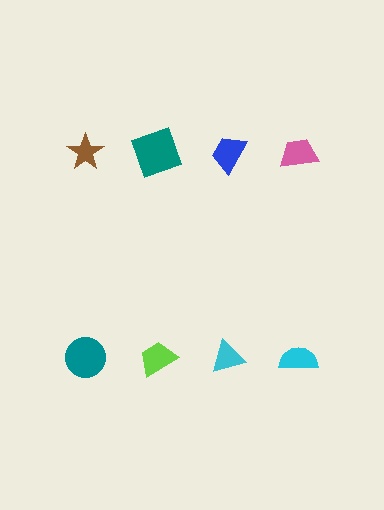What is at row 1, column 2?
A teal square.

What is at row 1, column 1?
A brown star.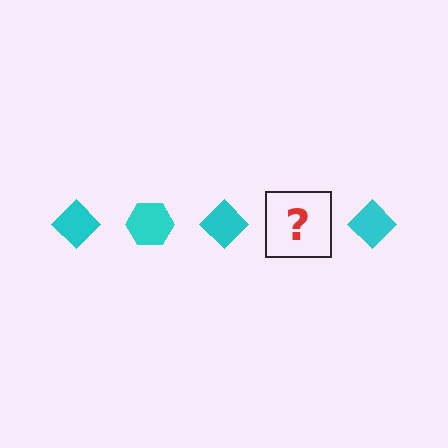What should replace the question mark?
The question mark should be replaced with a cyan hexagon.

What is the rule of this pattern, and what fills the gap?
The rule is that the pattern cycles through diamond, hexagon shapes in cyan. The gap should be filled with a cyan hexagon.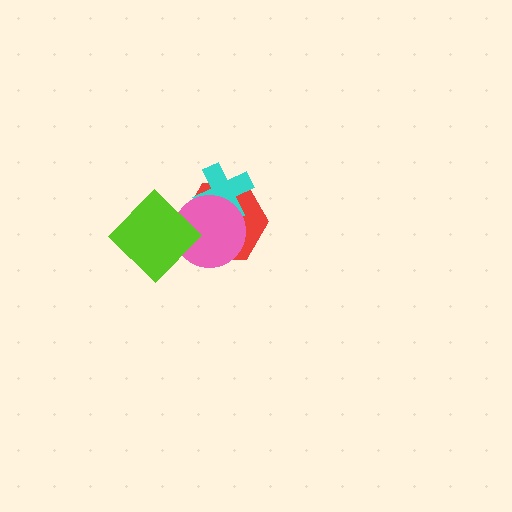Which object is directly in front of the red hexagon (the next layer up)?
The cyan cross is directly in front of the red hexagon.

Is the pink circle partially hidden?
Yes, it is partially covered by another shape.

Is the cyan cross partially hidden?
Yes, it is partially covered by another shape.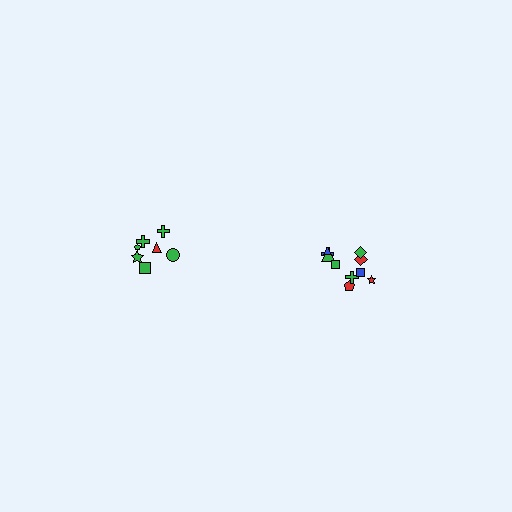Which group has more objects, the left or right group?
The right group.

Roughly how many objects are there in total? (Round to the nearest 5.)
Roughly 15 objects in total.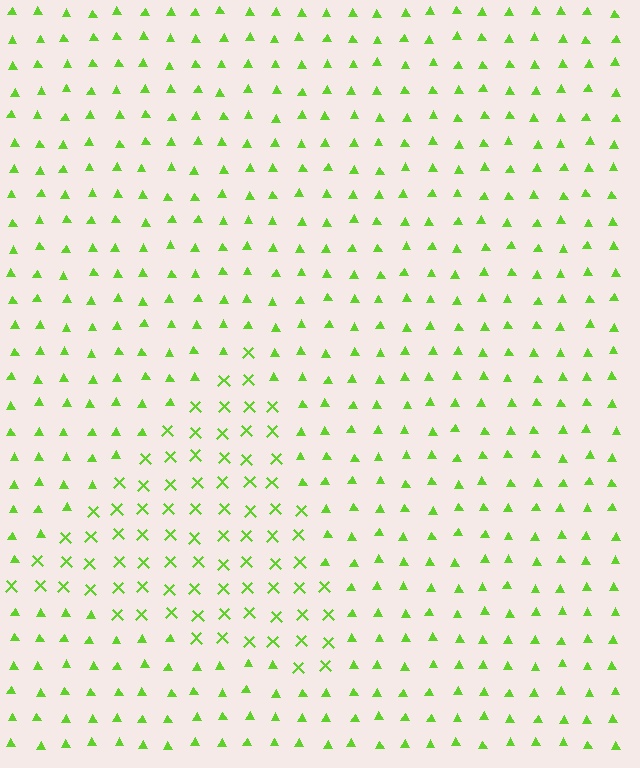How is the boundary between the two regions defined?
The boundary is defined by a change in element shape: X marks inside vs. triangles outside. All elements share the same color and spacing.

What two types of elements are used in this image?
The image uses X marks inside the triangle region and triangles outside it.